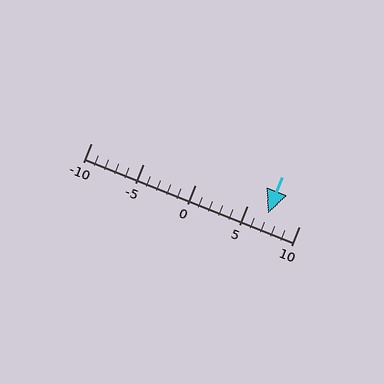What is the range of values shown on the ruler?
The ruler shows values from -10 to 10.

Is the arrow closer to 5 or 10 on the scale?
The arrow is closer to 5.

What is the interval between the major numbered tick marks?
The major tick marks are spaced 5 units apart.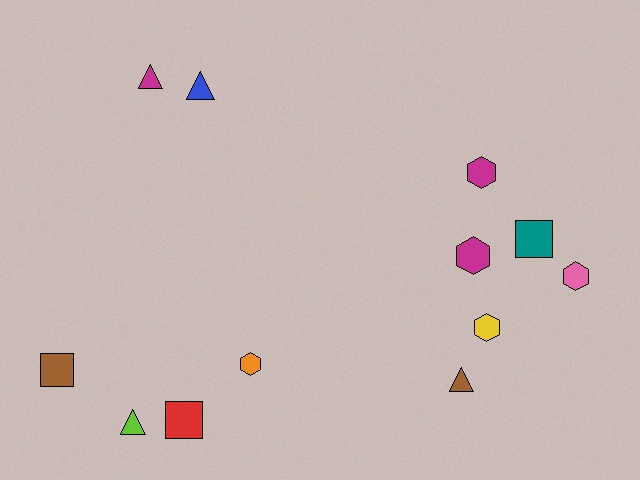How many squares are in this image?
There are 3 squares.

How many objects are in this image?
There are 12 objects.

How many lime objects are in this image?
There is 1 lime object.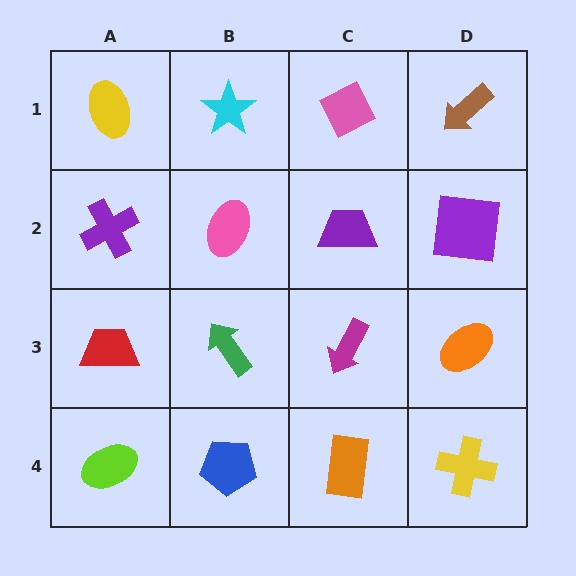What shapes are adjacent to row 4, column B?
A green arrow (row 3, column B), a lime ellipse (row 4, column A), an orange rectangle (row 4, column C).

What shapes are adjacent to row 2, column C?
A pink diamond (row 1, column C), a magenta arrow (row 3, column C), a pink ellipse (row 2, column B), a purple square (row 2, column D).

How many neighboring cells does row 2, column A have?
3.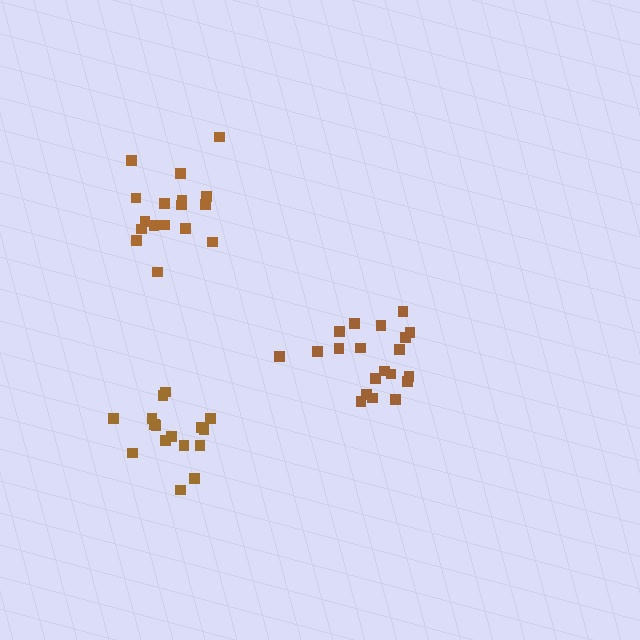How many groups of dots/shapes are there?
There are 3 groups.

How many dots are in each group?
Group 1: 16 dots, Group 2: 20 dots, Group 3: 17 dots (53 total).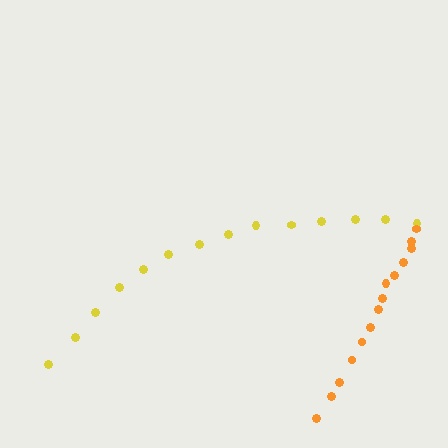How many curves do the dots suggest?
There are 2 distinct paths.